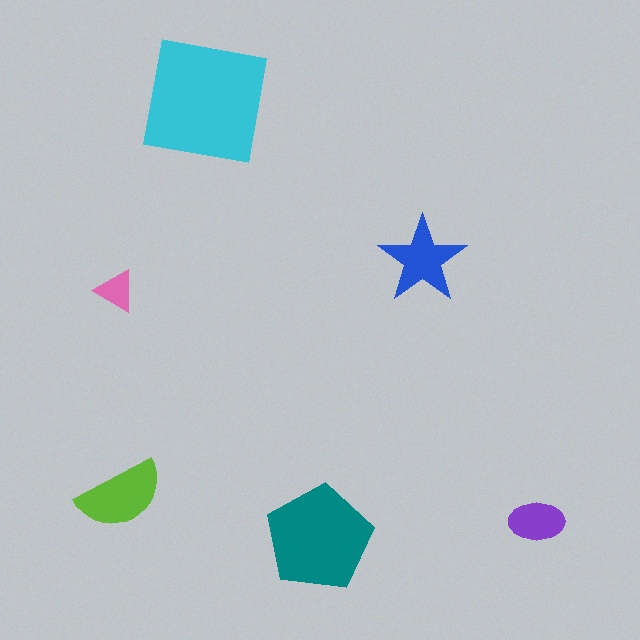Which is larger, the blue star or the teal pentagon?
The teal pentagon.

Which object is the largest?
The cyan square.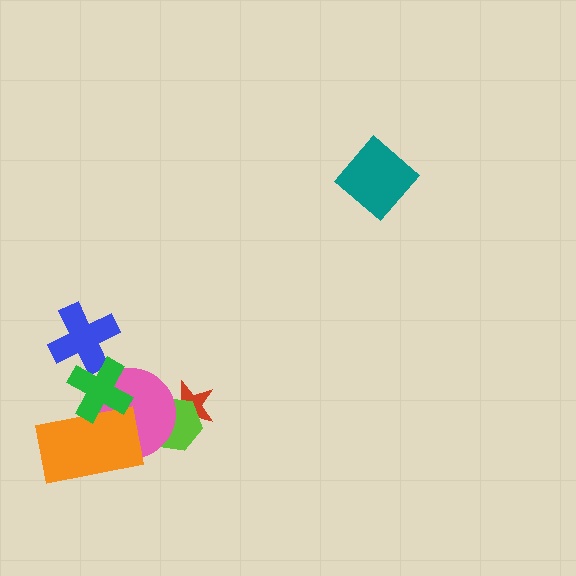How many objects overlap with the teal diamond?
0 objects overlap with the teal diamond.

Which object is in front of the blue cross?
The green cross is in front of the blue cross.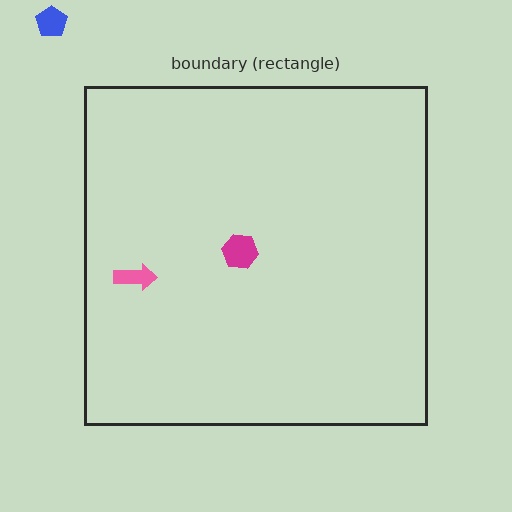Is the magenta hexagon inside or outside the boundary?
Inside.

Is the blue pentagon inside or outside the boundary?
Outside.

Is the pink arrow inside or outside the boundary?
Inside.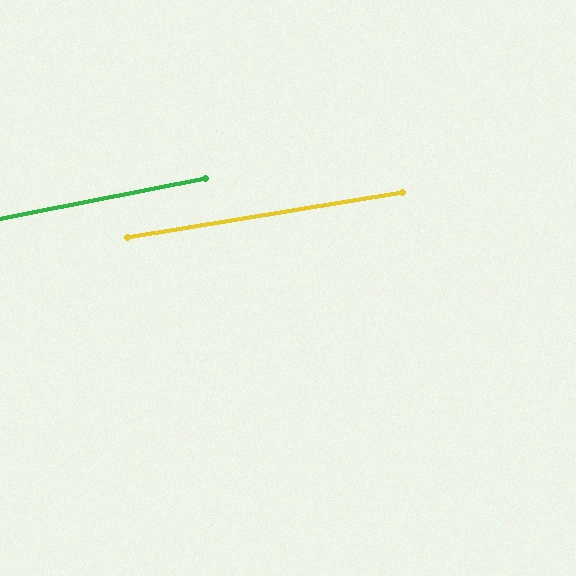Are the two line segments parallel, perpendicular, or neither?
Parallel — their directions differ by only 1.9°.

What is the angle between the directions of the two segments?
Approximately 2 degrees.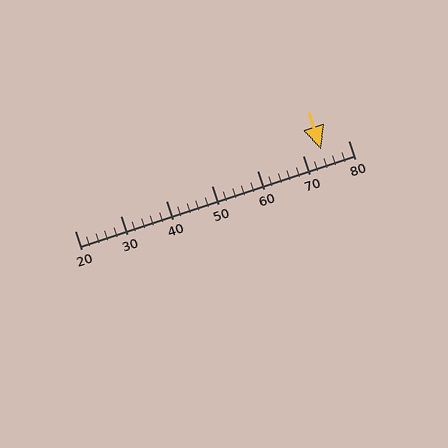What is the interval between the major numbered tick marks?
The major tick marks are spaced 10 units apart.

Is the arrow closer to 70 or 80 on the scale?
The arrow is closer to 70.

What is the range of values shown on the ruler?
The ruler shows values from 20 to 80.